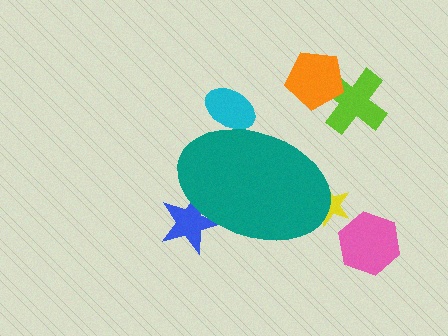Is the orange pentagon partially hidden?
No, the orange pentagon is fully visible.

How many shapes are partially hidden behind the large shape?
3 shapes are partially hidden.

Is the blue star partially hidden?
Yes, the blue star is partially hidden behind the teal ellipse.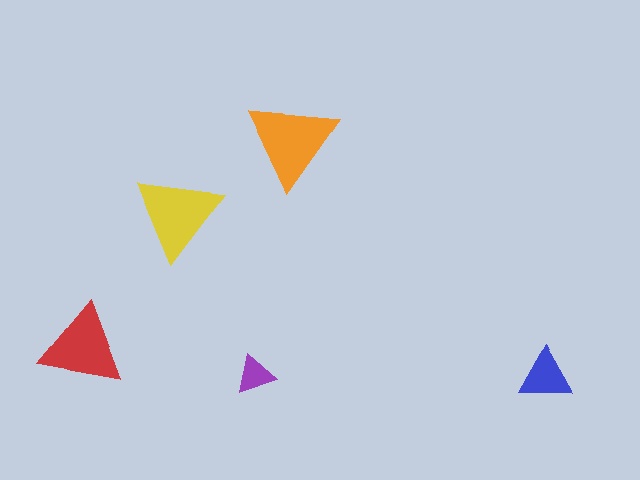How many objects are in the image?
There are 5 objects in the image.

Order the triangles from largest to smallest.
the orange one, the yellow one, the red one, the blue one, the purple one.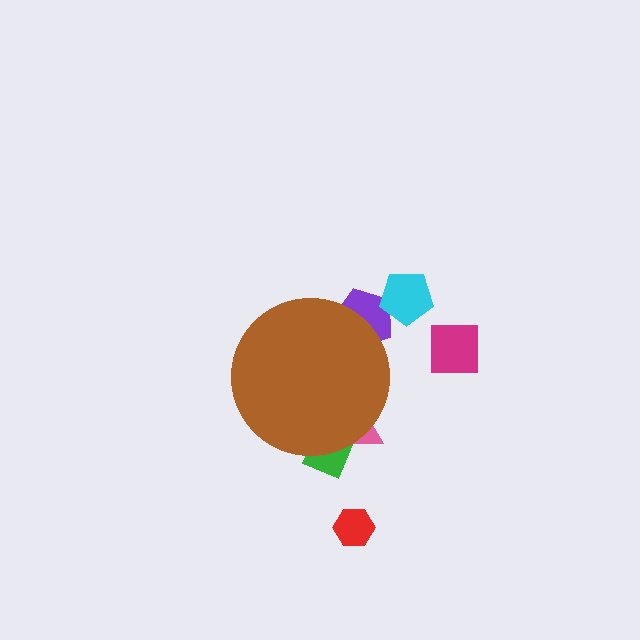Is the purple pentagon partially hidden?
Yes, the purple pentagon is partially hidden behind the brown circle.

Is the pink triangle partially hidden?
Yes, the pink triangle is partially hidden behind the brown circle.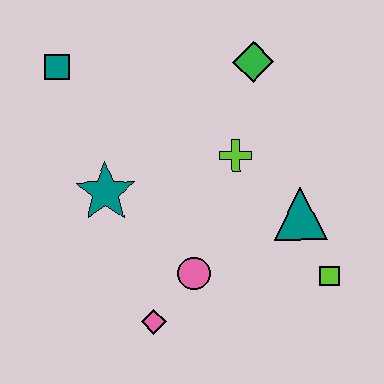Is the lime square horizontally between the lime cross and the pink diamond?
No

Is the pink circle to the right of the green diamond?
No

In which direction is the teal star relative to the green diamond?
The teal star is to the left of the green diamond.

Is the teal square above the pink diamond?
Yes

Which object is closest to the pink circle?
The pink diamond is closest to the pink circle.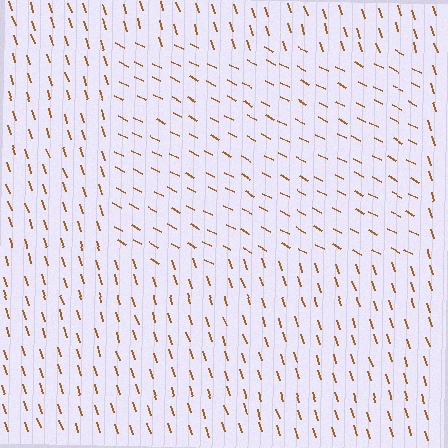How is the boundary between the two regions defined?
The boundary is defined purely by a change in line orientation (approximately 45 degrees difference). All lines are the same color and thickness.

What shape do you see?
I see a rectangle.